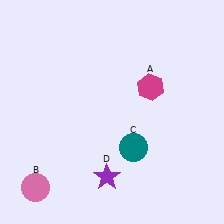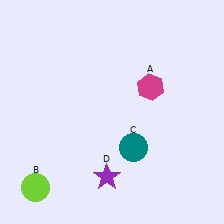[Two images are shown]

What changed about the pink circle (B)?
In Image 1, B is pink. In Image 2, it changed to lime.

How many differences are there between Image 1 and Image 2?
There is 1 difference between the two images.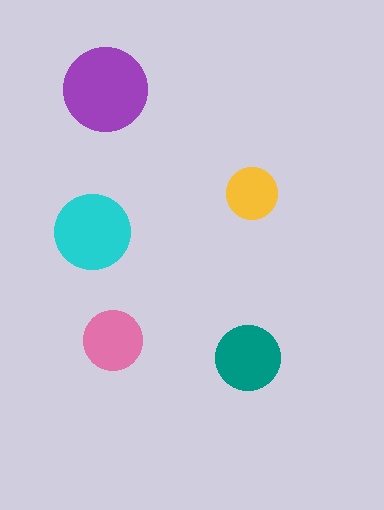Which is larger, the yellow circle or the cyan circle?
The cyan one.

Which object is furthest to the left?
The cyan circle is leftmost.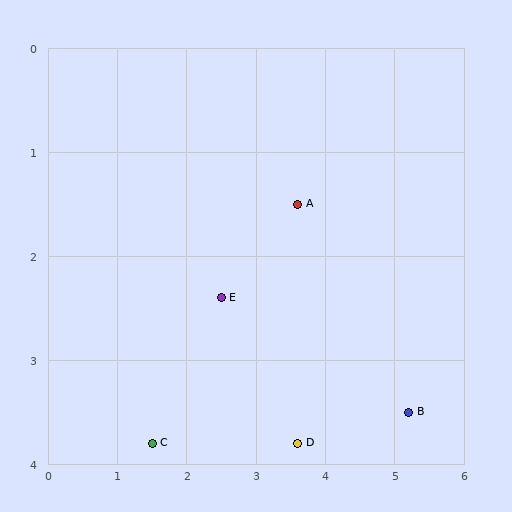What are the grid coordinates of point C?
Point C is at approximately (1.5, 3.8).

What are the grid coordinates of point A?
Point A is at approximately (3.6, 1.5).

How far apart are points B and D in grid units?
Points B and D are about 1.6 grid units apart.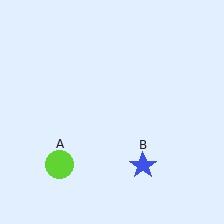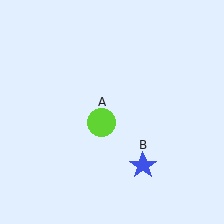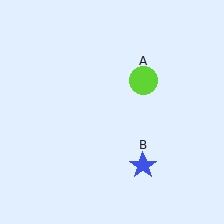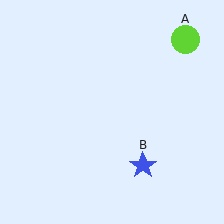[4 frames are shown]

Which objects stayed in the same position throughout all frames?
Blue star (object B) remained stationary.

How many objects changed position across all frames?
1 object changed position: lime circle (object A).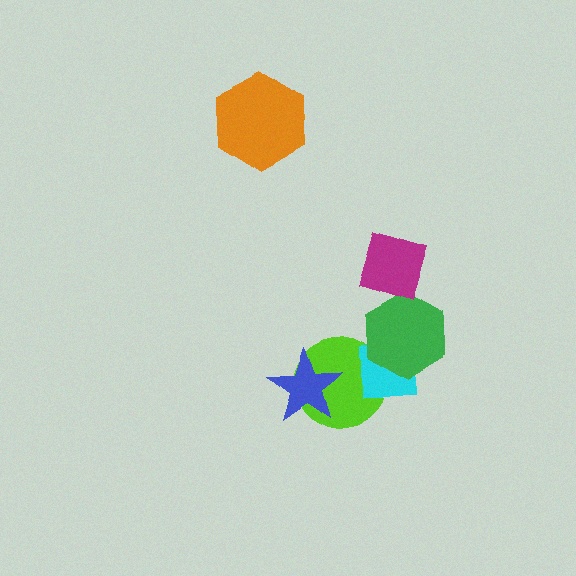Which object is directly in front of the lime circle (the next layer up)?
The blue star is directly in front of the lime circle.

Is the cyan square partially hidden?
Yes, it is partially covered by another shape.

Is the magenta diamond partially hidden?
No, no other shape covers it.